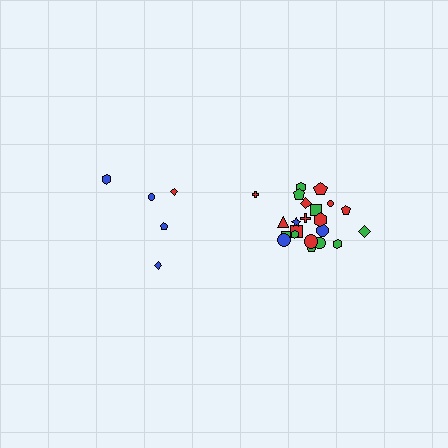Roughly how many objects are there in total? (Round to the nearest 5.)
Roughly 25 objects in total.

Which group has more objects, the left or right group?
The right group.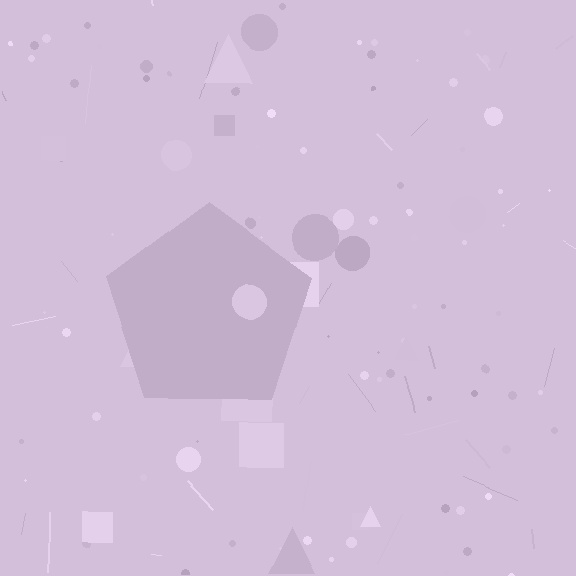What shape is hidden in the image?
A pentagon is hidden in the image.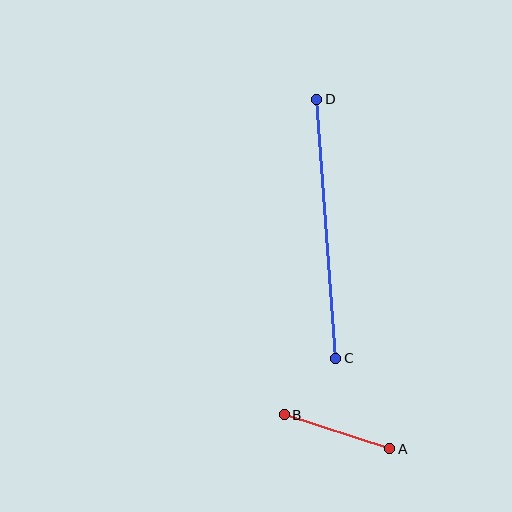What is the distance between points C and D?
The distance is approximately 260 pixels.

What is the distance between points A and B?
The distance is approximately 111 pixels.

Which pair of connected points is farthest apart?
Points C and D are farthest apart.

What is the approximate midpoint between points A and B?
The midpoint is at approximately (337, 432) pixels.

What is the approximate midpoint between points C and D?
The midpoint is at approximately (326, 229) pixels.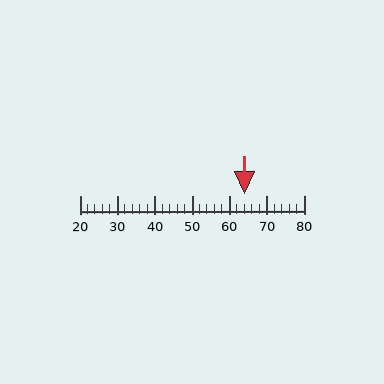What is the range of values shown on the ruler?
The ruler shows values from 20 to 80.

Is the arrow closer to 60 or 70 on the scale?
The arrow is closer to 60.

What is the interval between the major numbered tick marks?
The major tick marks are spaced 10 units apart.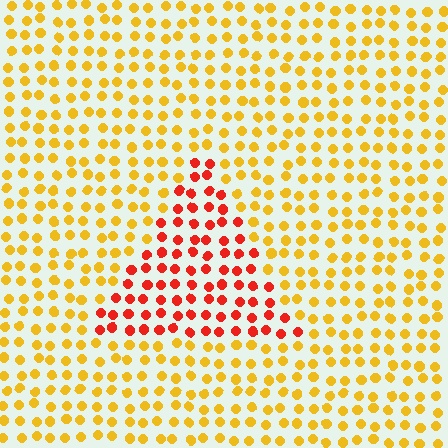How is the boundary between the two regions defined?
The boundary is defined purely by a slight shift in hue (about 44 degrees). Spacing, size, and orientation are identical on both sides.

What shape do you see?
I see a triangle.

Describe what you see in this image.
The image is filled with small yellow elements in a uniform arrangement. A triangle-shaped region is visible where the elements are tinted to a slightly different hue, forming a subtle color boundary.